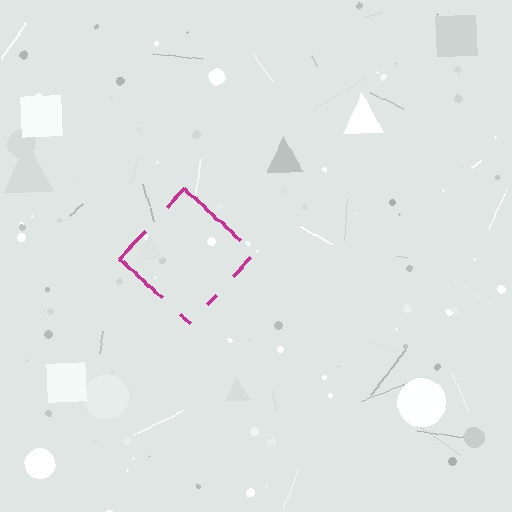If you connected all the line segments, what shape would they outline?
They would outline a diamond.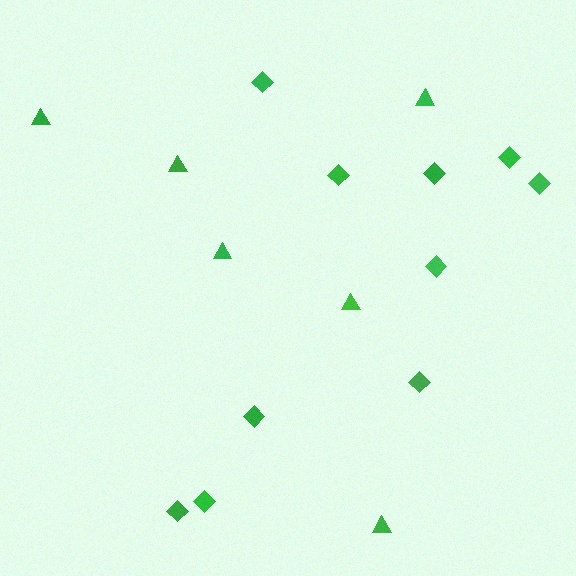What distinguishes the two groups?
There are 2 groups: one group of triangles (6) and one group of diamonds (10).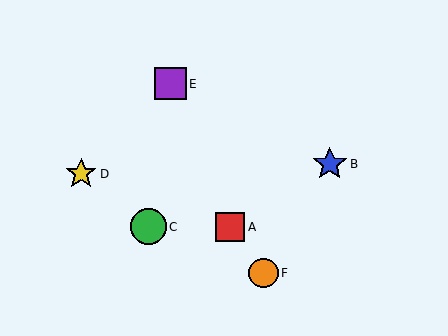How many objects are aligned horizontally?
2 objects (A, C) are aligned horizontally.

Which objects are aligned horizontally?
Objects A, C are aligned horizontally.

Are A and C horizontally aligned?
Yes, both are at y≈227.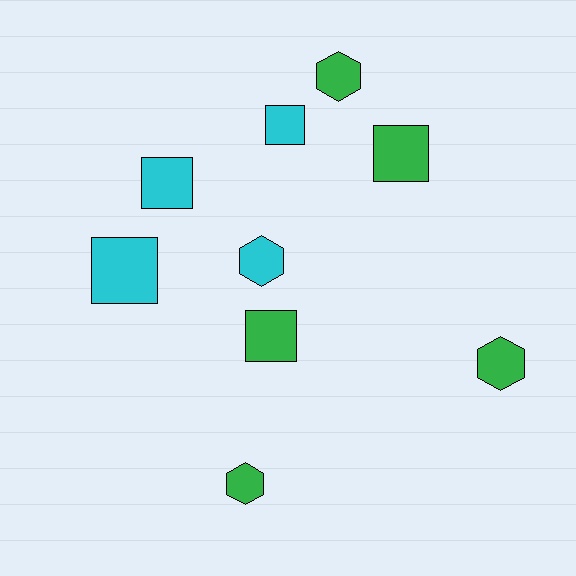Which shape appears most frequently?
Square, with 5 objects.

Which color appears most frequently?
Green, with 5 objects.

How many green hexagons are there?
There are 3 green hexagons.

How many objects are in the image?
There are 9 objects.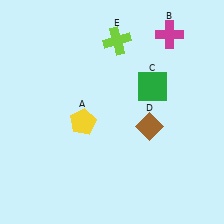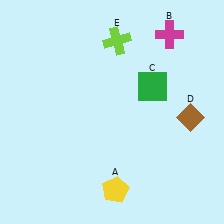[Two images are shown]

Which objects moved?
The objects that moved are: the yellow pentagon (A), the brown diamond (D).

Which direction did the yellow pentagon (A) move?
The yellow pentagon (A) moved down.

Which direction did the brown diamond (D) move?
The brown diamond (D) moved right.